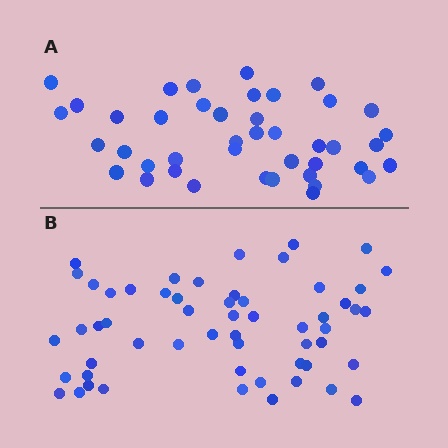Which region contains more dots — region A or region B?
Region B (the bottom region) has more dots.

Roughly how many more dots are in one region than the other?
Region B has approximately 15 more dots than region A.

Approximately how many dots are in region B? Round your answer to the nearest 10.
About 60 dots. (The exact count is 56, which rounds to 60.)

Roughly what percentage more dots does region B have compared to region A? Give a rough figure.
About 35% more.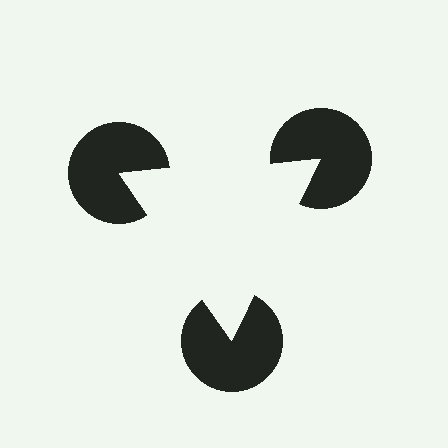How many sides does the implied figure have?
3 sides.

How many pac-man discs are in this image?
There are 3 — one at each vertex of the illusory triangle.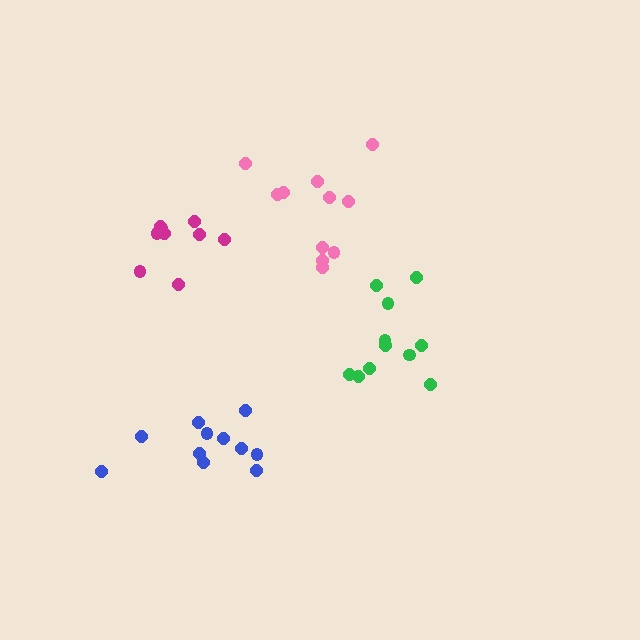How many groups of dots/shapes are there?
There are 4 groups.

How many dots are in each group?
Group 1: 9 dots, Group 2: 11 dots, Group 3: 11 dots, Group 4: 11 dots (42 total).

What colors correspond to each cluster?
The clusters are colored: magenta, green, pink, blue.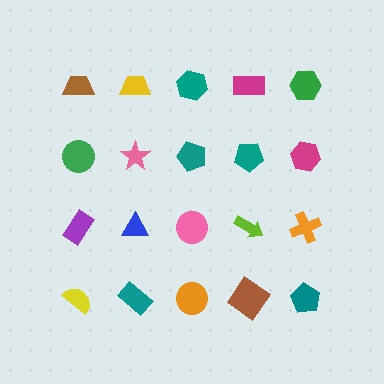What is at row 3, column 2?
A blue triangle.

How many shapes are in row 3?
5 shapes.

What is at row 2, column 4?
A teal pentagon.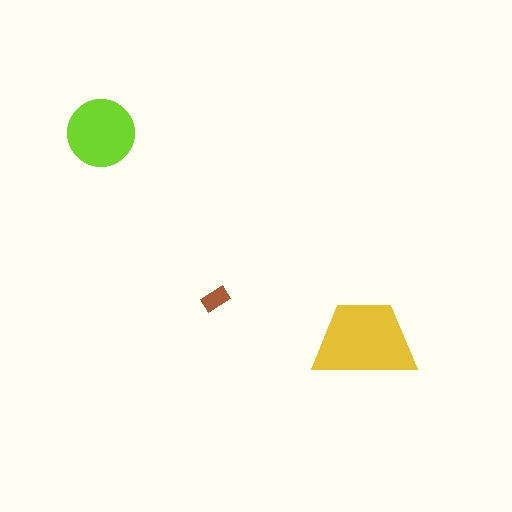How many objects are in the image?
There are 3 objects in the image.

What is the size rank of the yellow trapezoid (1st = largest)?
1st.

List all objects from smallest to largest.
The brown rectangle, the lime circle, the yellow trapezoid.